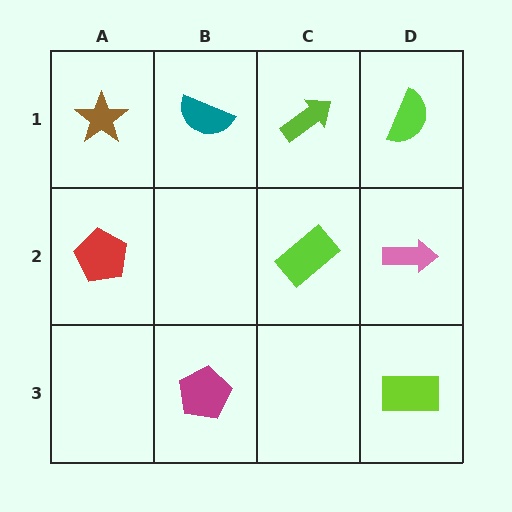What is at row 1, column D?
A lime semicircle.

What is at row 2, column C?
A lime rectangle.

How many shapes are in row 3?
2 shapes.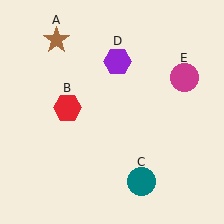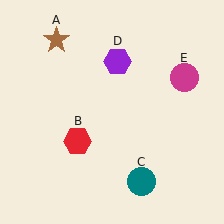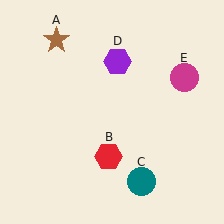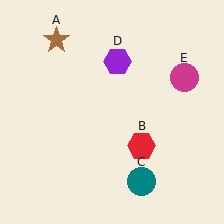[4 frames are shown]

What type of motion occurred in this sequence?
The red hexagon (object B) rotated counterclockwise around the center of the scene.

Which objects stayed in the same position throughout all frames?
Brown star (object A) and teal circle (object C) and purple hexagon (object D) and magenta circle (object E) remained stationary.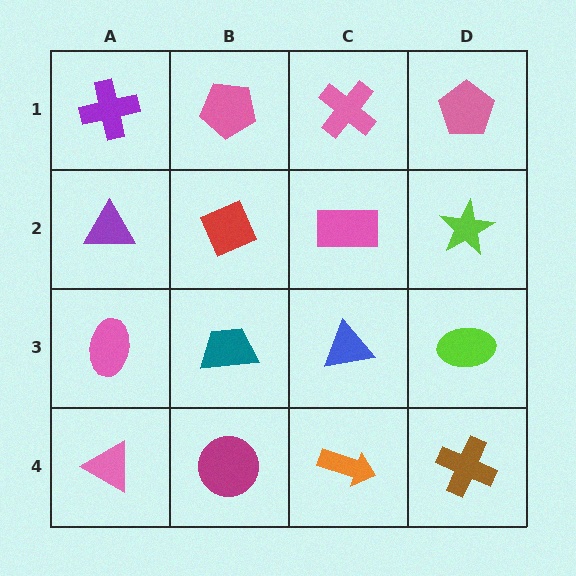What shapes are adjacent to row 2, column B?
A pink pentagon (row 1, column B), a teal trapezoid (row 3, column B), a purple triangle (row 2, column A), a pink rectangle (row 2, column C).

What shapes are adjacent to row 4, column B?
A teal trapezoid (row 3, column B), a pink triangle (row 4, column A), an orange arrow (row 4, column C).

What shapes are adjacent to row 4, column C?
A blue triangle (row 3, column C), a magenta circle (row 4, column B), a brown cross (row 4, column D).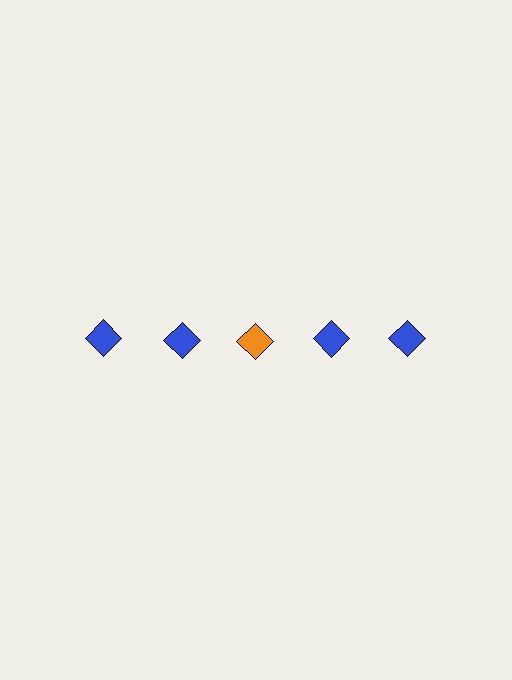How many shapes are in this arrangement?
There are 5 shapes arranged in a grid pattern.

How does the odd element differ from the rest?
It has a different color: orange instead of blue.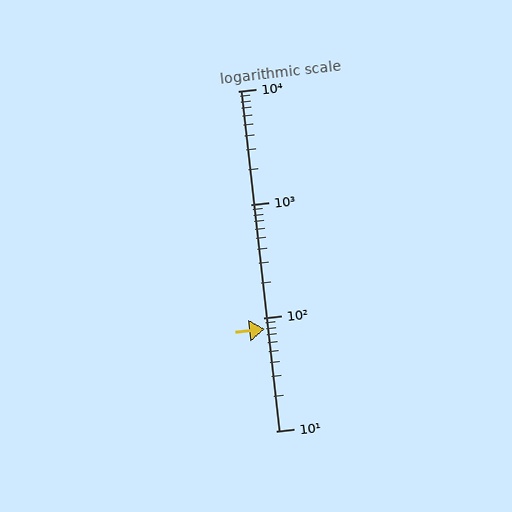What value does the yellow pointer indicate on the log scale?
The pointer indicates approximately 80.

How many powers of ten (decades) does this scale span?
The scale spans 3 decades, from 10 to 10000.